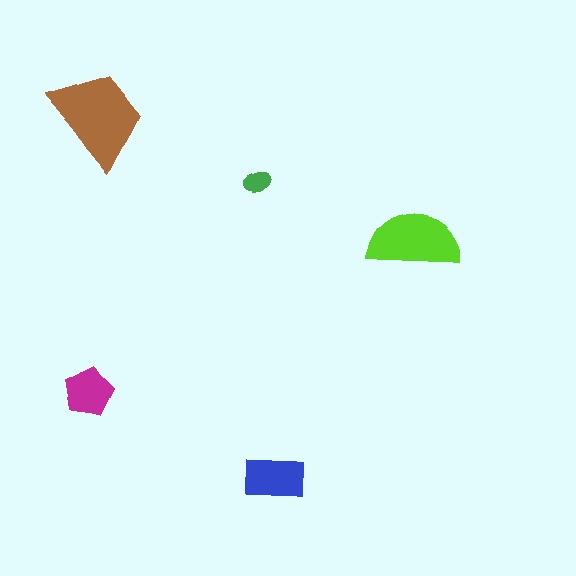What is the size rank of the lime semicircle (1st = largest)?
2nd.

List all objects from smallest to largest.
The green ellipse, the magenta pentagon, the blue rectangle, the lime semicircle, the brown trapezoid.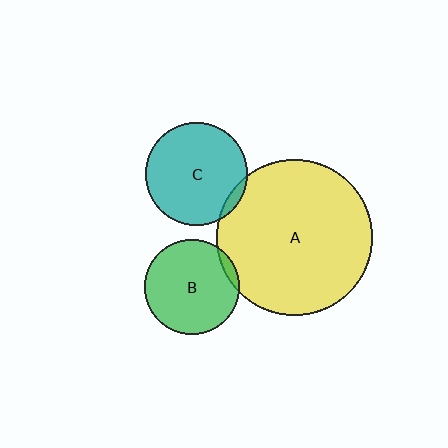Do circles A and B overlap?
Yes.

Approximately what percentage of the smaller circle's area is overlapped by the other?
Approximately 5%.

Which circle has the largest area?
Circle A (yellow).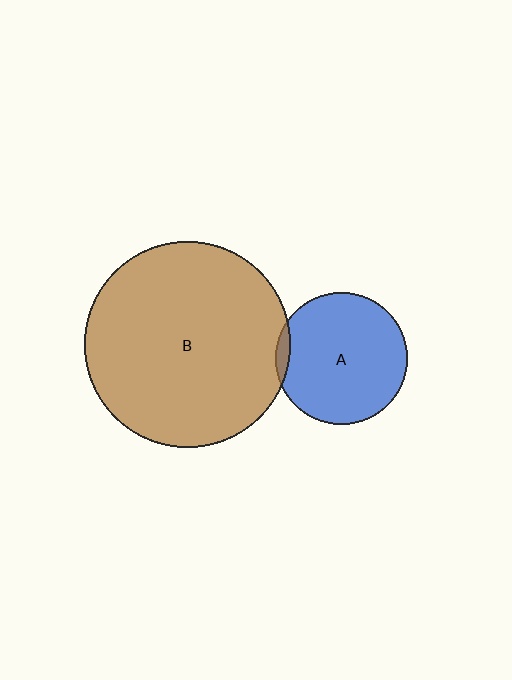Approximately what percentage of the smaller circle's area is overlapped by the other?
Approximately 5%.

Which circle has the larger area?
Circle B (brown).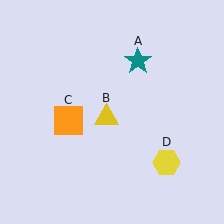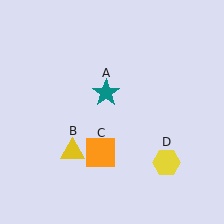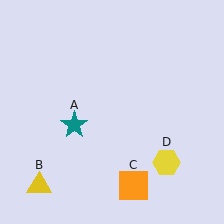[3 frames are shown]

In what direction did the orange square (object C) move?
The orange square (object C) moved down and to the right.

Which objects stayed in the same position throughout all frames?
Yellow hexagon (object D) remained stationary.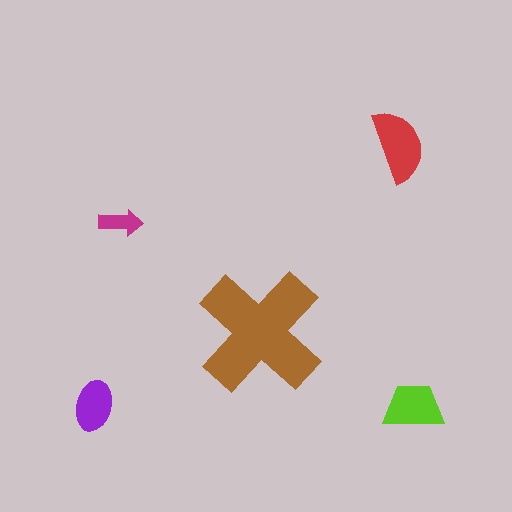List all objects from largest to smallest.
The brown cross, the red semicircle, the lime trapezoid, the purple ellipse, the magenta arrow.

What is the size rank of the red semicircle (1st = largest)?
2nd.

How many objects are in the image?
There are 5 objects in the image.